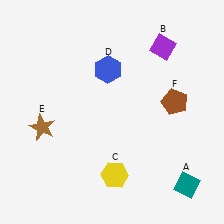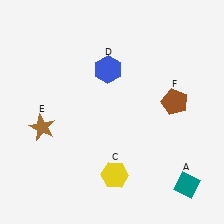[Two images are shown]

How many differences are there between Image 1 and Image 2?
There is 1 difference between the two images.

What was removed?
The purple diamond (B) was removed in Image 2.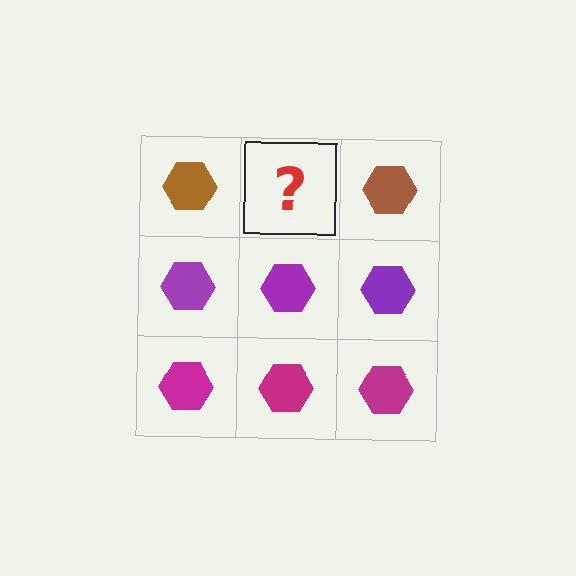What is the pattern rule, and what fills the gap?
The rule is that each row has a consistent color. The gap should be filled with a brown hexagon.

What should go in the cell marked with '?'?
The missing cell should contain a brown hexagon.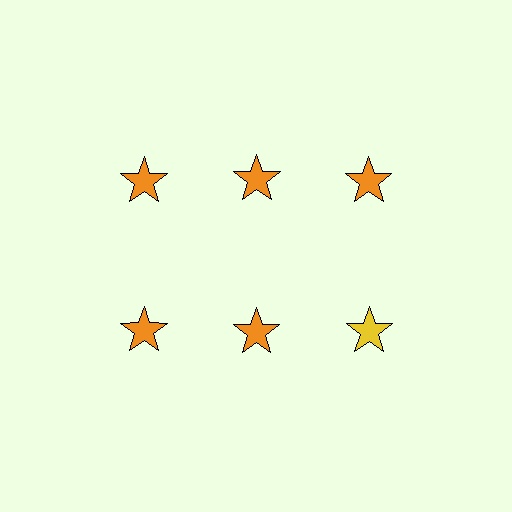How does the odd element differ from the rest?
It has a different color: yellow instead of orange.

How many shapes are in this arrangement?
There are 6 shapes arranged in a grid pattern.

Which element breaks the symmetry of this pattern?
The yellow star in the second row, center column breaks the symmetry. All other shapes are orange stars.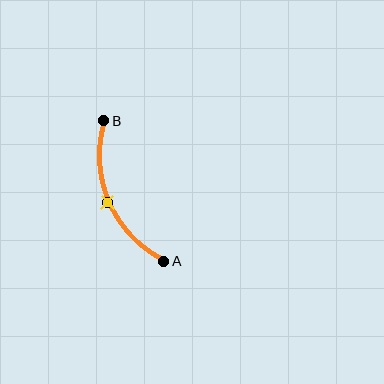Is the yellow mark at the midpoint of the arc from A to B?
Yes. The yellow mark lies on the arc at equal arc-length from both A and B — it is the arc midpoint.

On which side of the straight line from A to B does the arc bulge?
The arc bulges to the left of the straight line connecting A and B.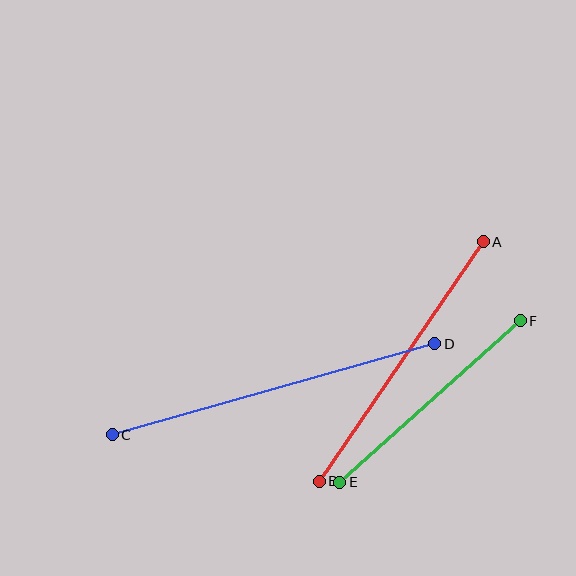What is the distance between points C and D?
The distance is approximately 335 pixels.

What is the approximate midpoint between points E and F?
The midpoint is at approximately (430, 401) pixels.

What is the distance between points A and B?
The distance is approximately 290 pixels.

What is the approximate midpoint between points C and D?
The midpoint is at approximately (273, 389) pixels.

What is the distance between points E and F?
The distance is approximately 242 pixels.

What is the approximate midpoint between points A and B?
The midpoint is at approximately (401, 361) pixels.